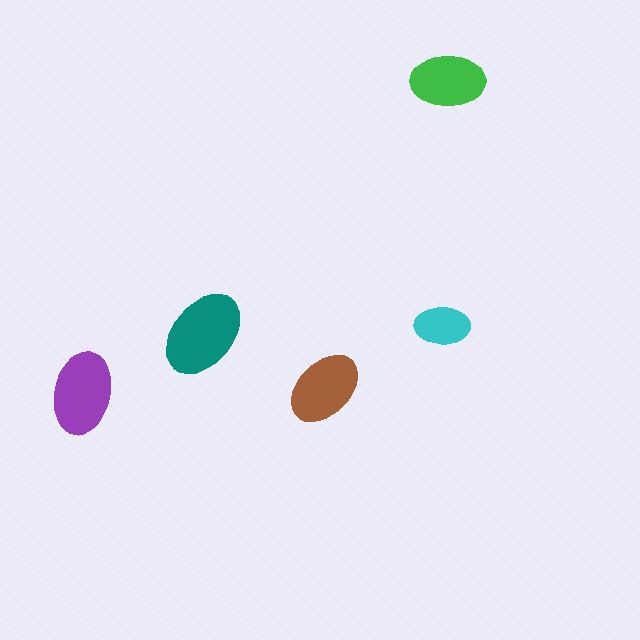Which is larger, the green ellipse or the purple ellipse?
The purple one.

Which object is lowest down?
The purple ellipse is bottommost.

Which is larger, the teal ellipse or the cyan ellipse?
The teal one.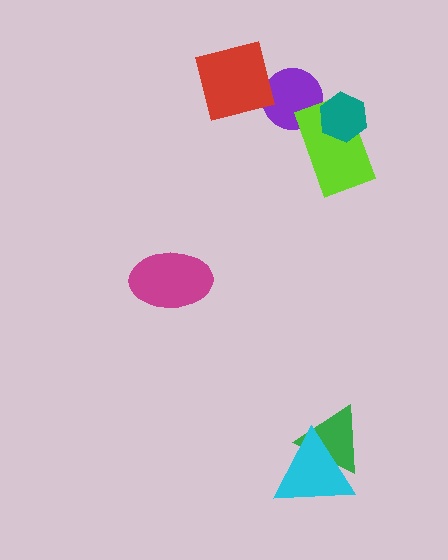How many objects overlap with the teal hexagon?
1 object overlaps with the teal hexagon.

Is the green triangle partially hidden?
Yes, it is partially covered by another shape.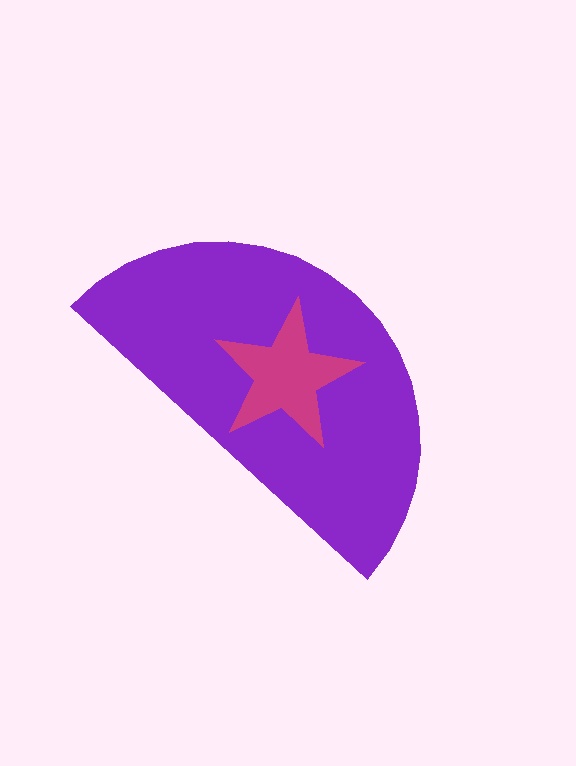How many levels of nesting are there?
2.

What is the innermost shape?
The magenta star.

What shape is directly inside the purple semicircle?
The magenta star.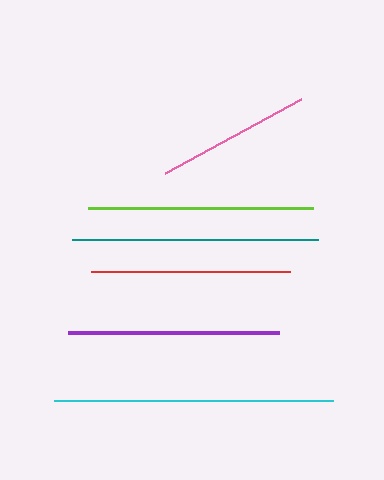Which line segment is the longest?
The cyan line is the longest at approximately 279 pixels.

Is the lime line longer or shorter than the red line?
The lime line is longer than the red line.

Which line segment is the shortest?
The pink line is the shortest at approximately 155 pixels.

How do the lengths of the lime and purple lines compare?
The lime and purple lines are approximately the same length.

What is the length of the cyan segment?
The cyan segment is approximately 279 pixels long.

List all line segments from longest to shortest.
From longest to shortest: cyan, teal, lime, purple, red, pink.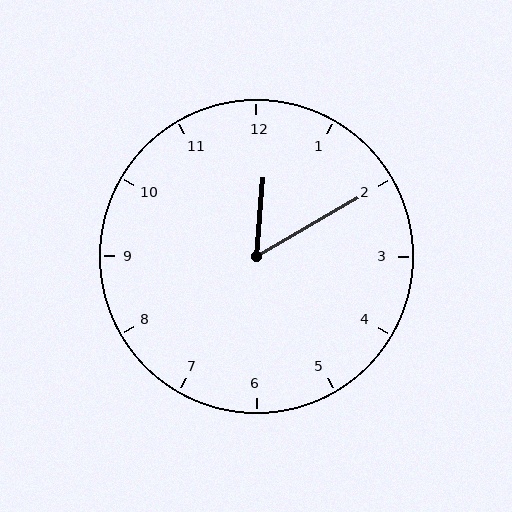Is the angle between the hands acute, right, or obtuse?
It is acute.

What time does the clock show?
12:10.